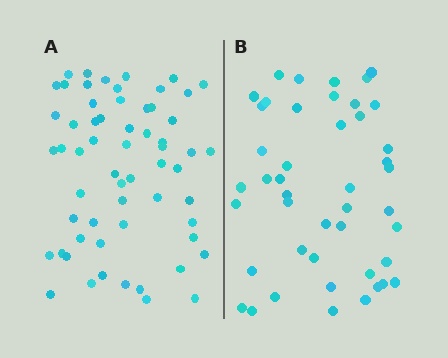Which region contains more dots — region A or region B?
Region A (the left region) has more dots.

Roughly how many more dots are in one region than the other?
Region A has approximately 15 more dots than region B.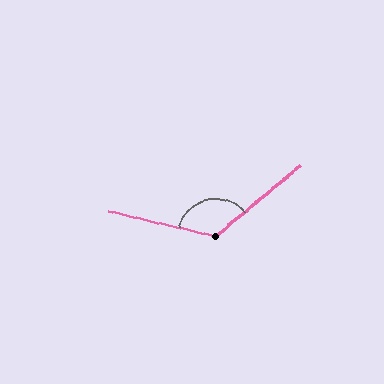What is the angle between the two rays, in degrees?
Approximately 127 degrees.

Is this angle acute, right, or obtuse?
It is obtuse.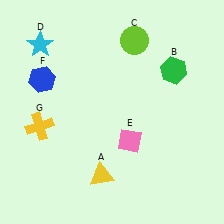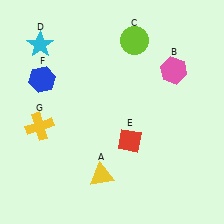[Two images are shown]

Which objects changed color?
B changed from green to pink. E changed from pink to red.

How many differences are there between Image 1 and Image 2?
There are 2 differences between the two images.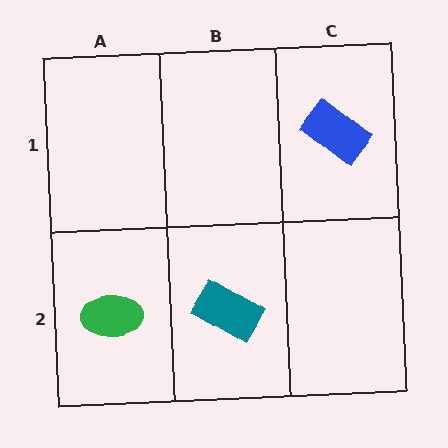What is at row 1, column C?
A blue rectangle.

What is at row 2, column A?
A green ellipse.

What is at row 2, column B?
A teal rectangle.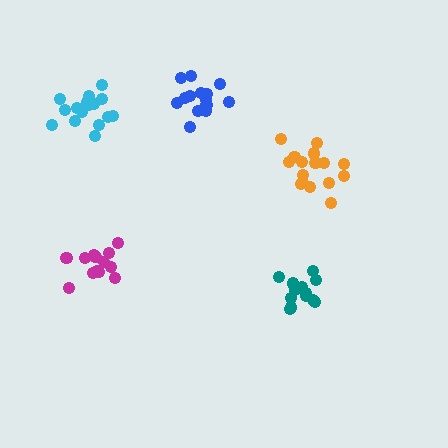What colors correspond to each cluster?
The clusters are colored: cyan, magenta, orange, blue, teal.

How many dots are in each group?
Group 1: 16 dots, Group 2: 13 dots, Group 3: 16 dots, Group 4: 15 dots, Group 5: 14 dots (74 total).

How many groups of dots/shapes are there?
There are 5 groups.